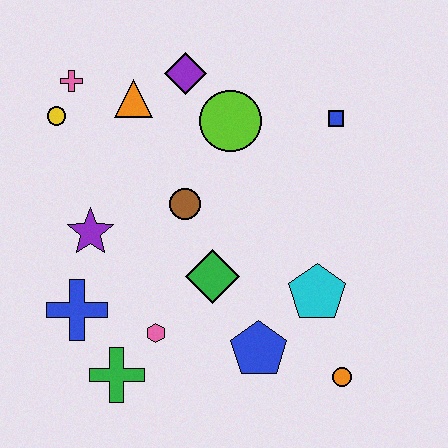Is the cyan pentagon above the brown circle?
No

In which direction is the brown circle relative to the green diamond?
The brown circle is above the green diamond.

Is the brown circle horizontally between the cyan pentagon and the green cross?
Yes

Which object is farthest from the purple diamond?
The orange circle is farthest from the purple diamond.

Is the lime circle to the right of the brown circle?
Yes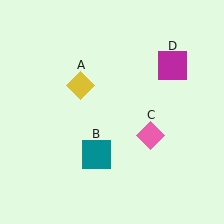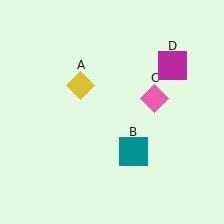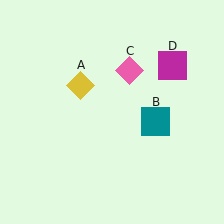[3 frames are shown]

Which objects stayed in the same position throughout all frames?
Yellow diamond (object A) and magenta square (object D) remained stationary.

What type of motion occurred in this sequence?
The teal square (object B), pink diamond (object C) rotated counterclockwise around the center of the scene.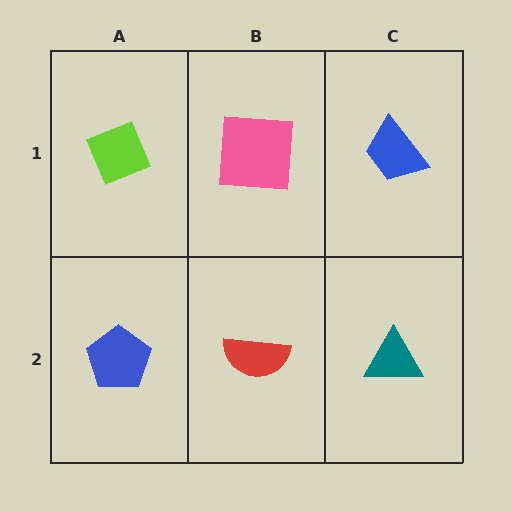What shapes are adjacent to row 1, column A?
A blue pentagon (row 2, column A), a pink square (row 1, column B).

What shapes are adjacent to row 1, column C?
A teal triangle (row 2, column C), a pink square (row 1, column B).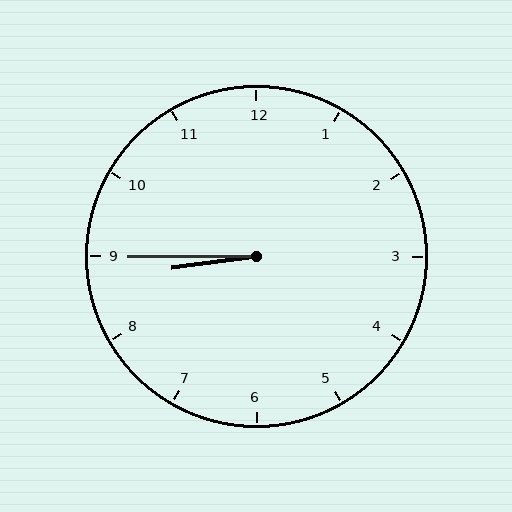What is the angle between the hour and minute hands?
Approximately 8 degrees.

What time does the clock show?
8:45.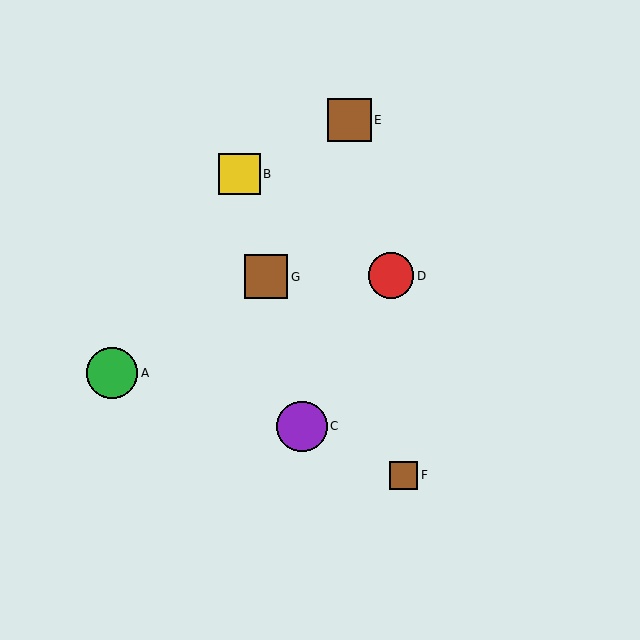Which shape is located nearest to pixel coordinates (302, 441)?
The purple circle (labeled C) at (302, 426) is nearest to that location.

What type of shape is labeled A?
Shape A is a green circle.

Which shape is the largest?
The green circle (labeled A) is the largest.